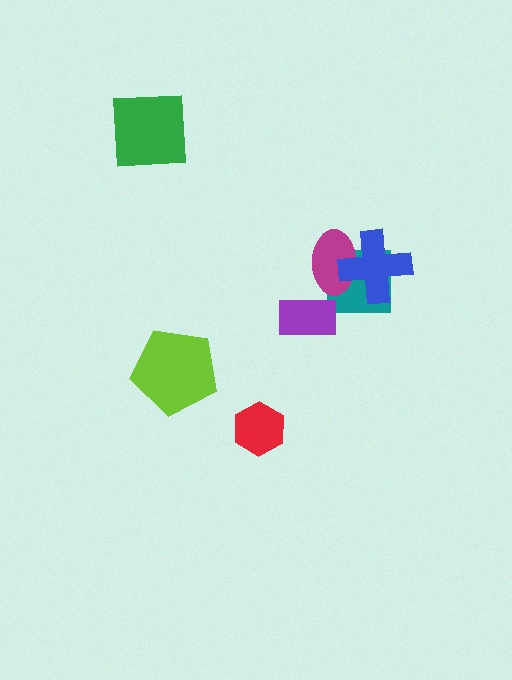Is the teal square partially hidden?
Yes, it is partially covered by another shape.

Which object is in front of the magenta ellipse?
The blue cross is in front of the magenta ellipse.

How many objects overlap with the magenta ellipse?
2 objects overlap with the magenta ellipse.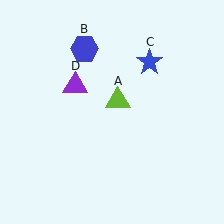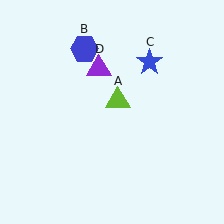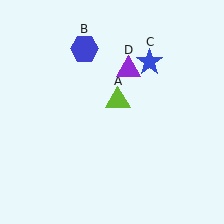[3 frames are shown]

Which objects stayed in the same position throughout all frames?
Lime triangle (object A) and blue hexagon (object B) and blue star (object C) remained stationary.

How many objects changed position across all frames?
1 object changed position: purple triangle (object D).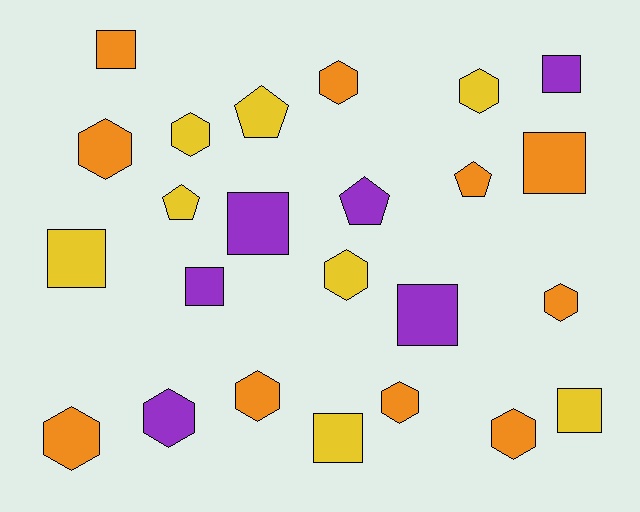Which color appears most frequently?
Orange, with 10 objects.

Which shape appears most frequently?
Hexagon, with 11 objects.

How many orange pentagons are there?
There is 1 orange pentagon.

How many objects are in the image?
There are 24 objects.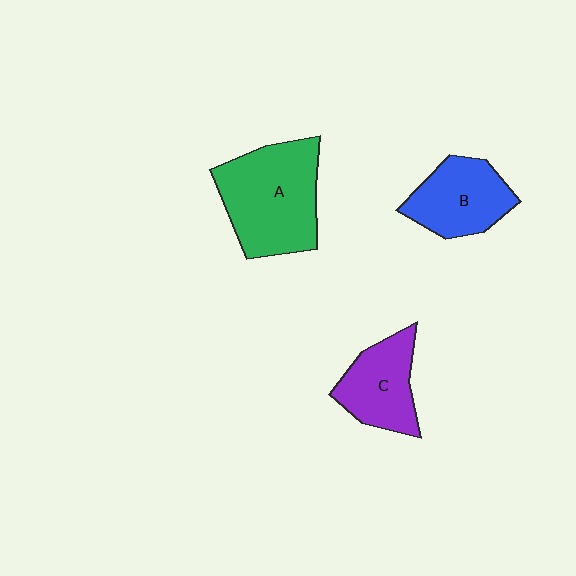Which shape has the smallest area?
Shape C (purple).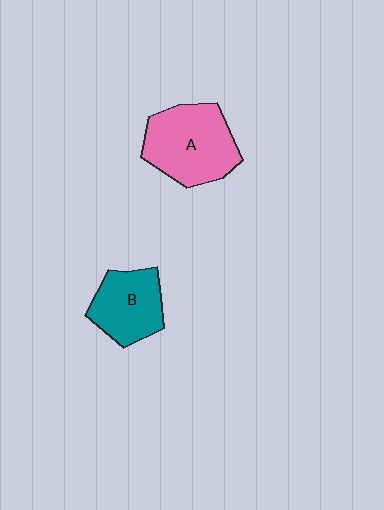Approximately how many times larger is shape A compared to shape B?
Approximately 1.4 times.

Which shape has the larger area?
Shape A (pink).